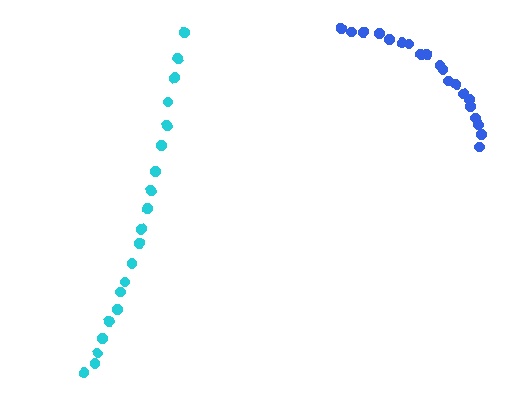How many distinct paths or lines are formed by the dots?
There are 2 distinct paths.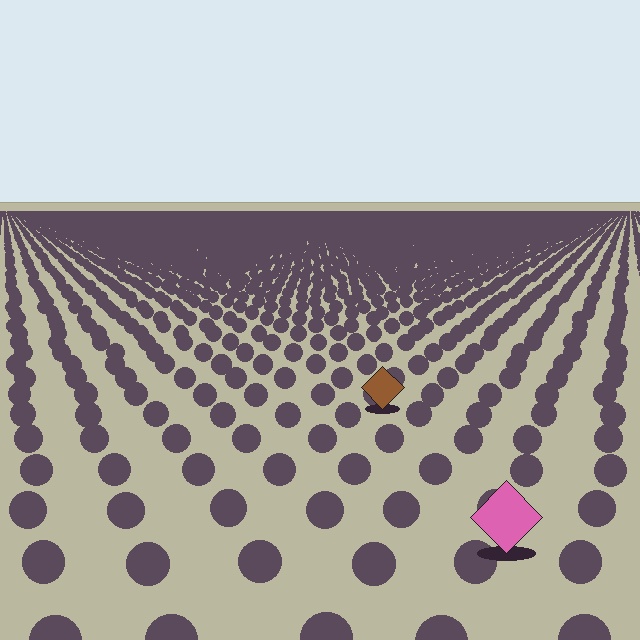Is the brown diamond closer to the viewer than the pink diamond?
No. The pink diamond is closer — you can tell from the texture gradient: the ground texture is coarser near it.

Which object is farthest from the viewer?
The brown diamond is farthest from the viewer. It appears smaller and the ground texture around it is denser.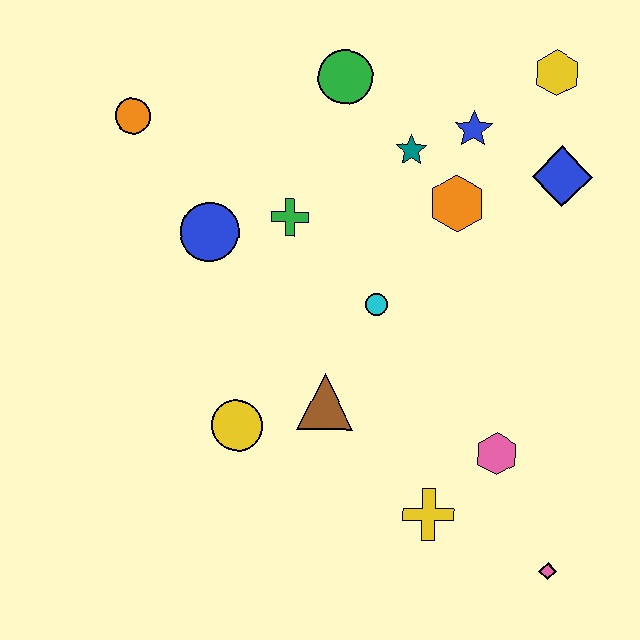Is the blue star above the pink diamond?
Yes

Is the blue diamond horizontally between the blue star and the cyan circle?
No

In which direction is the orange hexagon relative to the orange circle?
The orange hexagon is to the right of the orange circle.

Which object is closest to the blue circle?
The green cross is closest to the blue circle.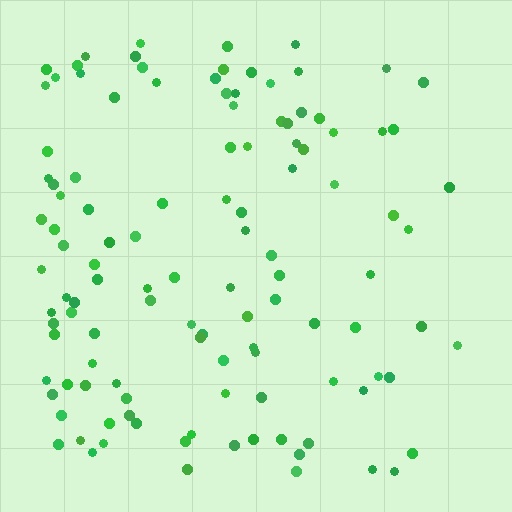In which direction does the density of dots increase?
From right to left, with the left side densest.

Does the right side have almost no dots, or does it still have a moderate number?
Still a moderate number, just noticeably fewer than the left.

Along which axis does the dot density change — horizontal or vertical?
Horizontal.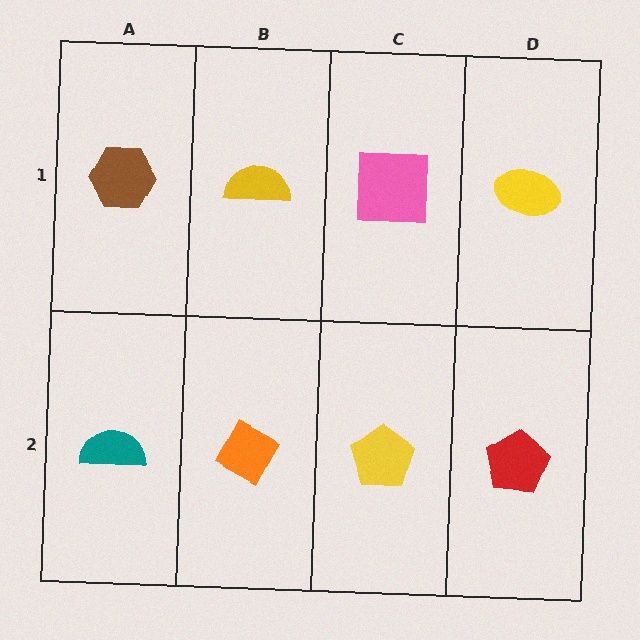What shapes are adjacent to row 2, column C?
A pink square (row 1, column C), an orange diamond (row 2, column B), a red pentagon (row 2, column D).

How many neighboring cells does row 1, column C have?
3.